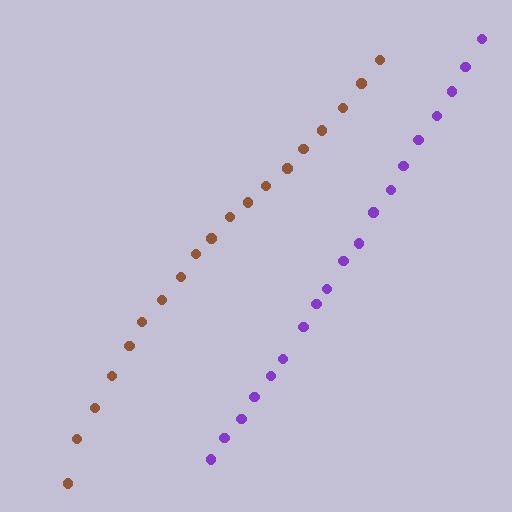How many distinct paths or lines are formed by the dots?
There are 2 distinct paths.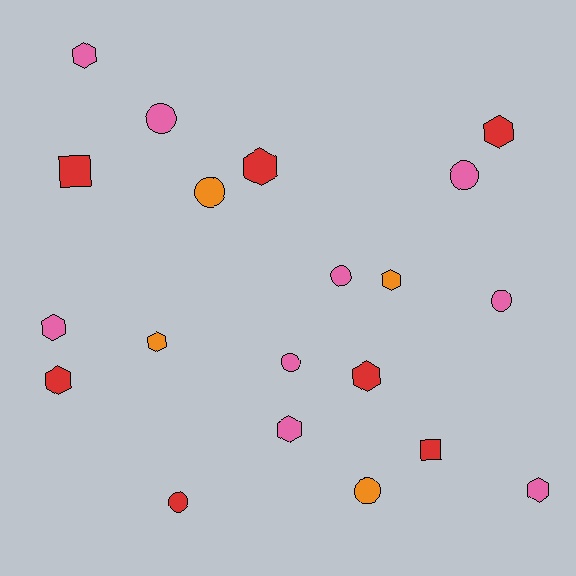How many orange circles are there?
There are 2 orange circles.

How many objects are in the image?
There are 20 objects.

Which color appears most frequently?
Pink, with 9 objects.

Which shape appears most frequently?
Hexagon, with 10 objects.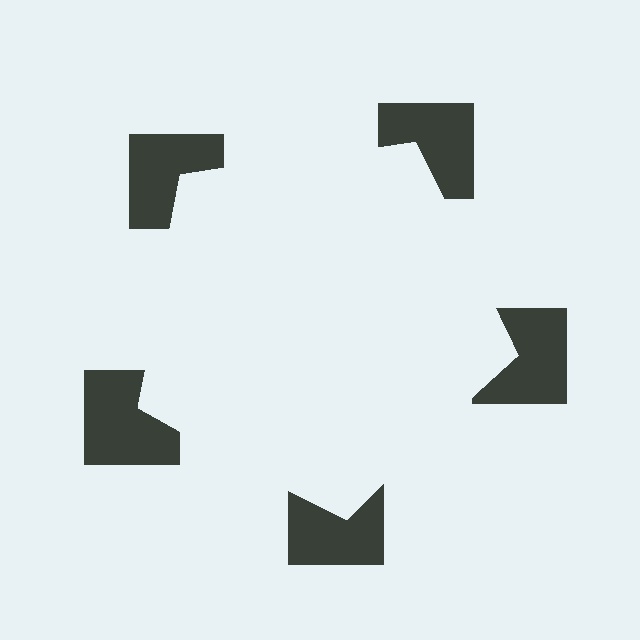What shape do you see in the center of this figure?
An illusory pentagon — its edges are inferred from the aligned wedge cuts in the notched squares, not physically drawn.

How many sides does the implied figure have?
5 sides.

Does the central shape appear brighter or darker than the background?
It typically appears slightly brighter than the background, even though no actual brightness change is drawn.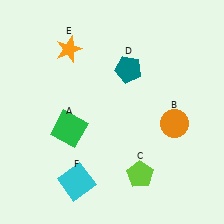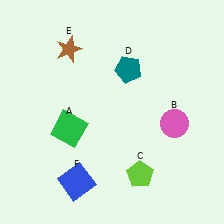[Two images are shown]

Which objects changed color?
B changed from orange to pink. E changed from orange to brown. F changed from cyan to blue.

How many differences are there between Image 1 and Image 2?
There are 3 differences between the two images.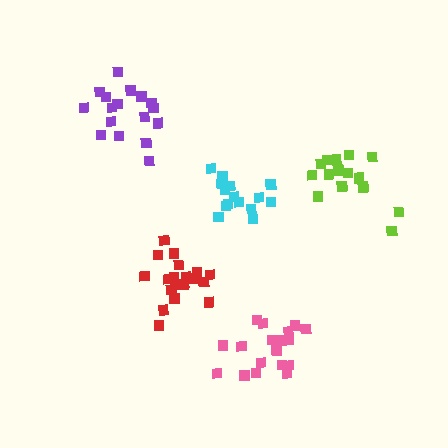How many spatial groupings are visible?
There are 5 spatial groupings.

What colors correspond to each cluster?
The clusters are colored: red, lime, pink, purple, cyan.